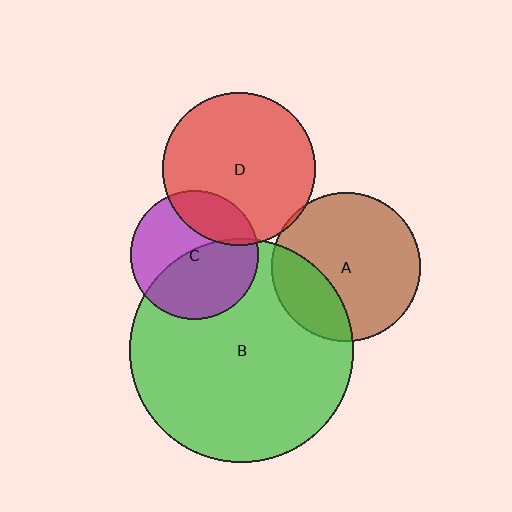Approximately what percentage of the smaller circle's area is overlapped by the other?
Approximately 25%.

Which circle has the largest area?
Circle B (green).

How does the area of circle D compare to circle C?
Approximately 1.4 times.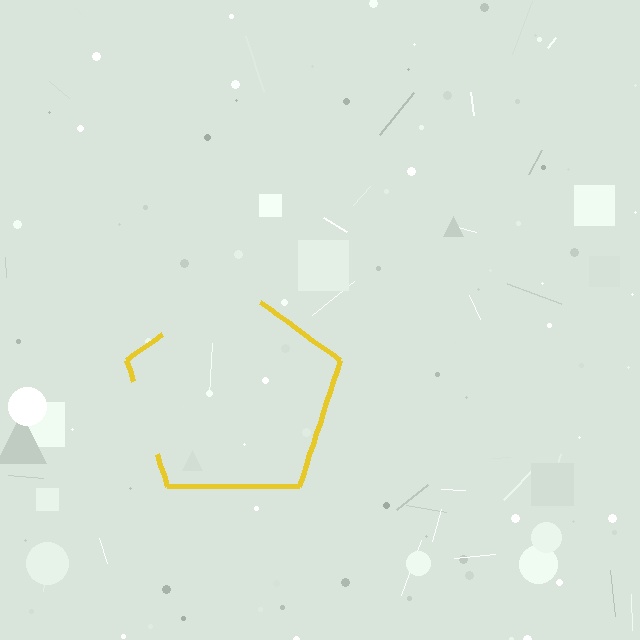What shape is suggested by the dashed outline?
The dashed outline suggests a pentagon.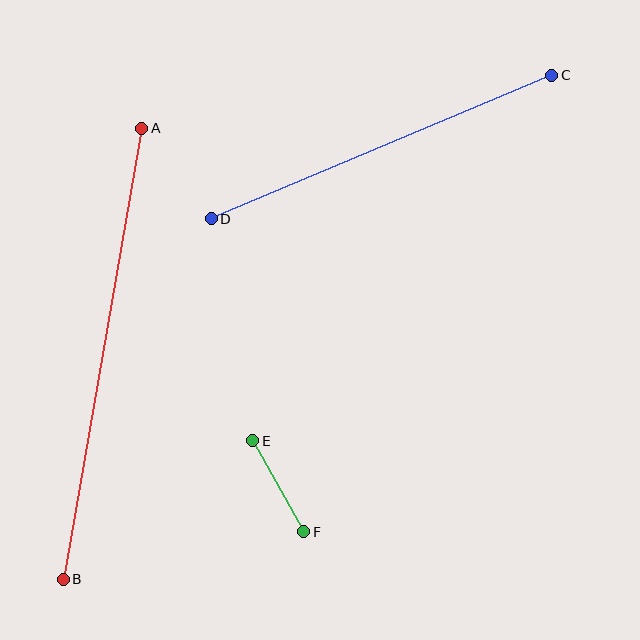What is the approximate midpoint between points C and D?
The midpoint is at approximately (381, 147) pixels.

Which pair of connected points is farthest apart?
Points A and B are farthest apart.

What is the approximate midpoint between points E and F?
The midpoint is at approximately (278, 486) pixels.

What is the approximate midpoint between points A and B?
The midpoint is at approximately (103, 354) pixels.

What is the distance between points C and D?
The distance is approximately 370 pixels.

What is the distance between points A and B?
The distance is approximately 458 pixels.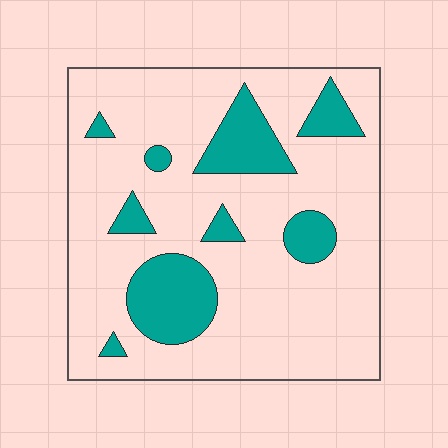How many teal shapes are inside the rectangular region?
9.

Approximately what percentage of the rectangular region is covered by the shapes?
Approximately 20%.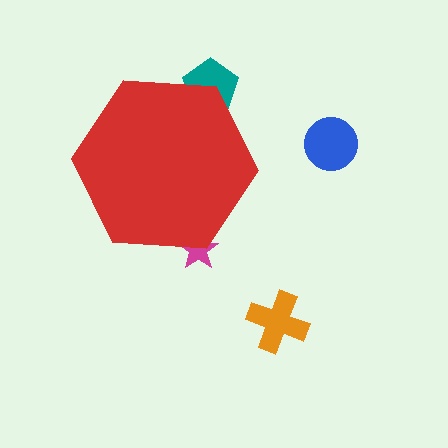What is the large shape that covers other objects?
A red hexagon.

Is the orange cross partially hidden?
No, the orange cross is fully visible.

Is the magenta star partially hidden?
Yes, the magenta star is partially hidden behind the red hexagon.